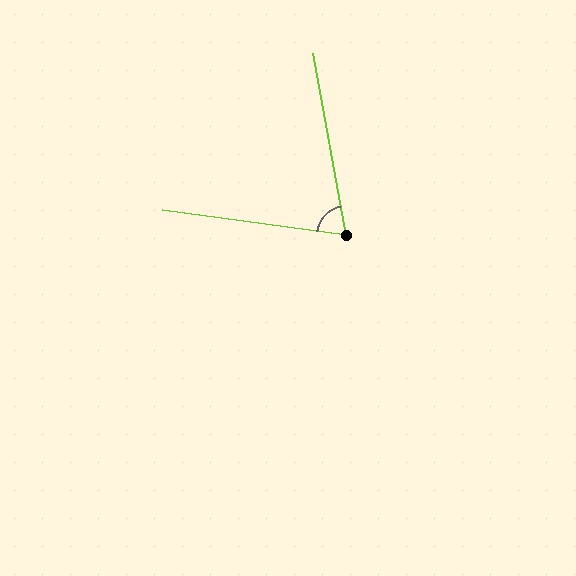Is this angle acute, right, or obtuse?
It is acute.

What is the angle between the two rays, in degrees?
Approximately 72 degrees.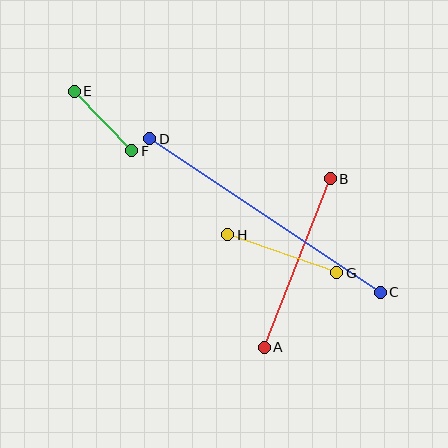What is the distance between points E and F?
The distance is approximately 83 pixels.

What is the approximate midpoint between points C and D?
The midpoint is at approximately (265, 216) pixels.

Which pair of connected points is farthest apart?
Points C and D are farthest apart.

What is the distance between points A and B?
The distance is approximately 181 pixels.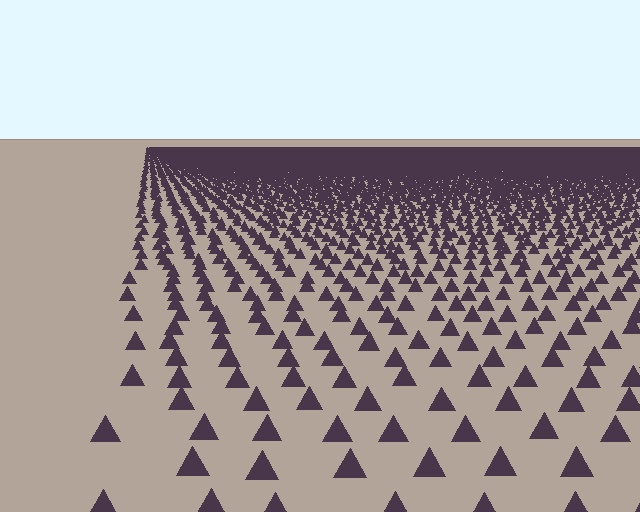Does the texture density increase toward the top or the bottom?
Density increases toward the top.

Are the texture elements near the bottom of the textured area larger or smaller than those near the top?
Larger. Near the bottom, elements are closer to the viewer and appear at a bigger on-screen size.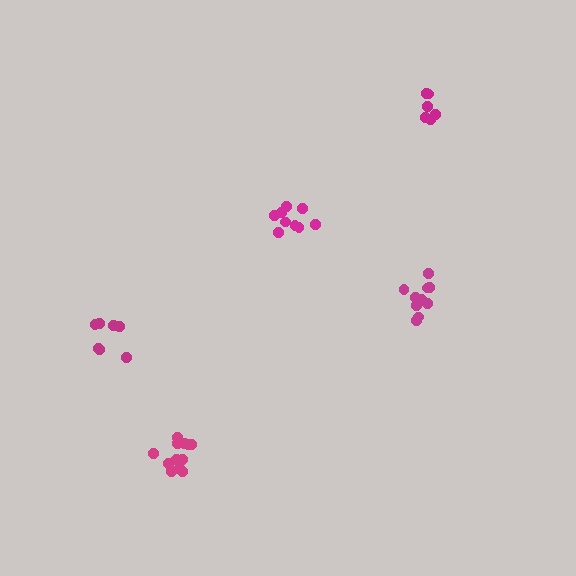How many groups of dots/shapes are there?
There are 5 groups.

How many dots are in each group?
Group 1: 6 dots, Group 2: 7 dots, Group 3: 12 dots, Group 4: 11 dots, Group 5: 9 dots (45 total).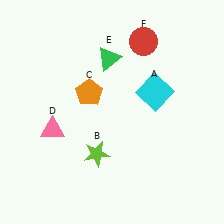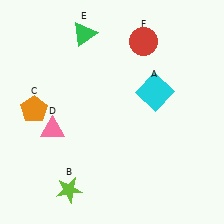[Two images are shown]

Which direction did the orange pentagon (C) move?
The orange pentagon (C) moved left.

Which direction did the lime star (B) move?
The lime star (B) moved down.